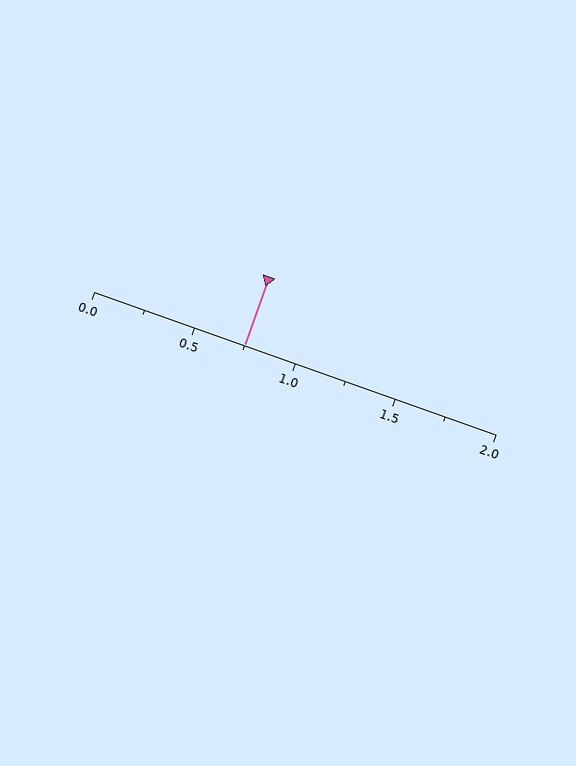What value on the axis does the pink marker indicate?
The marker indicates approximately 0.75.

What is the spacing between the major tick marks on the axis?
The major ticks are spaced 0.5 apart.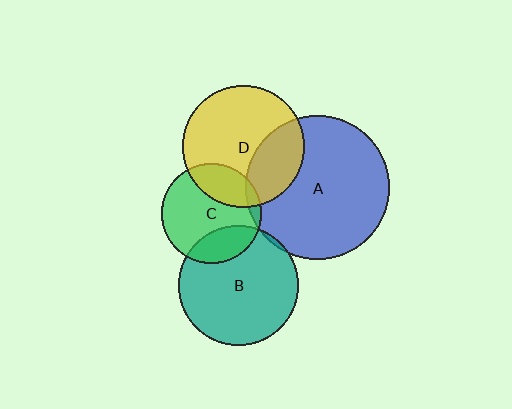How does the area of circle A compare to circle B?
Approximately 1.4 times.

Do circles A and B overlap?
Yes.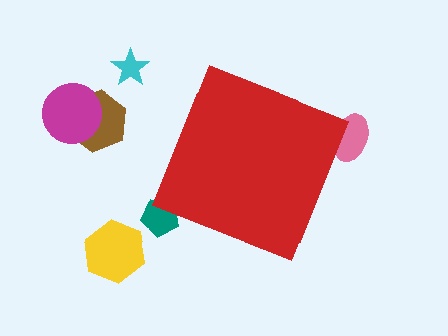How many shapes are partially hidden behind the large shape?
2 shapes are partially hidden.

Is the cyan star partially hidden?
No, the cyan star is fully visible.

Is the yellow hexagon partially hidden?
No, the yellow hexagon is fully visible.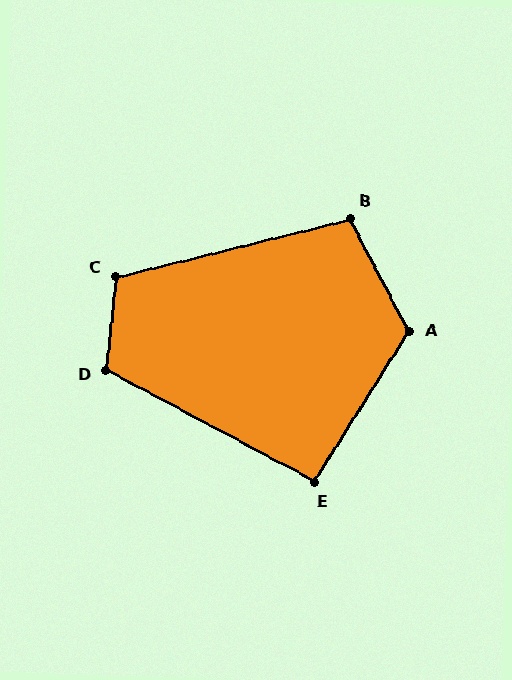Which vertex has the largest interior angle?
A, at approximately 120 degrees.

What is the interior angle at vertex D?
Approximately 112 degrees (obtuse).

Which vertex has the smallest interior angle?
E, at approximately 94 degrees.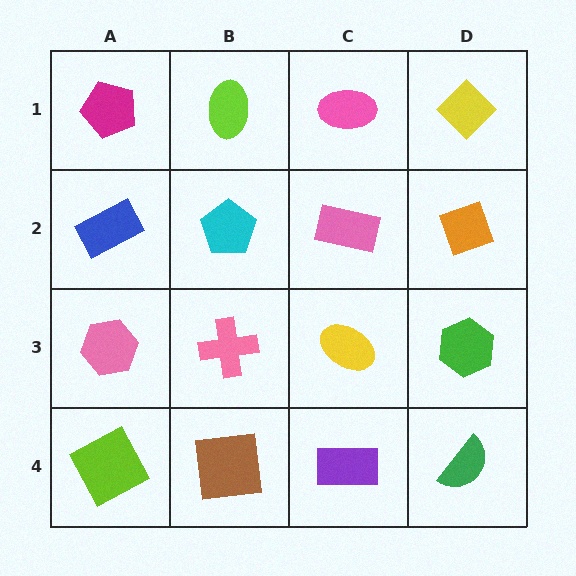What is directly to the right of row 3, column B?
A yellow ellipse.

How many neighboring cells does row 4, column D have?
2.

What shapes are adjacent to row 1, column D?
An orange diamond (row 2, column D), a pink ellipse (row 1, column C).